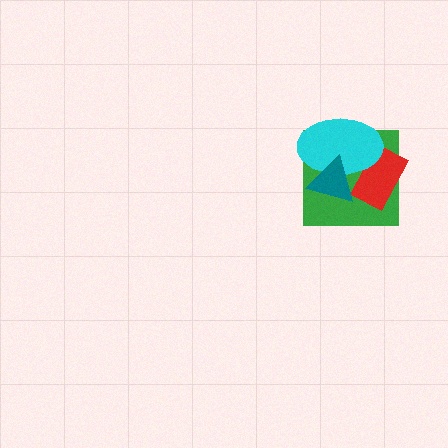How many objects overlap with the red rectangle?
3 objects overlap with the red rectangle.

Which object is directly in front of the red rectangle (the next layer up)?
The cyan ellipse is directly in front of the red rectangle.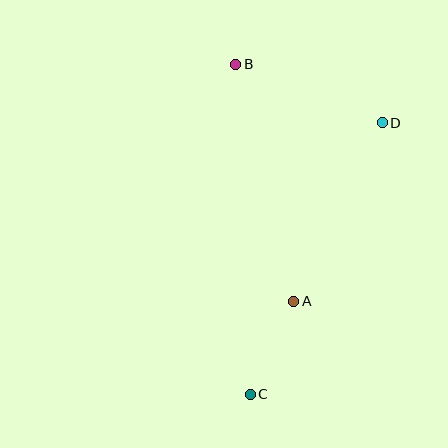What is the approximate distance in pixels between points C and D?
The distance between C and D is approximately 302 pixels.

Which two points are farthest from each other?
Points B and C are farthest from each other.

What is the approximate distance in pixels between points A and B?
The distance between A and B is approximately 244 pixels.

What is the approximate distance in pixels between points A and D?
The distance between A and D is approximately 199 pixels.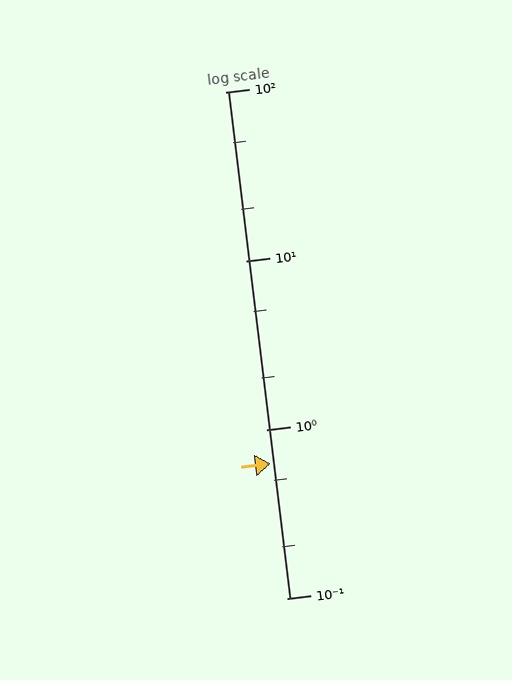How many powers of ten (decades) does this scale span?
The scale spans 3 decades, from 0.1 to 100.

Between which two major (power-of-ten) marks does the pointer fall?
The pointer is between 0.1 and 1.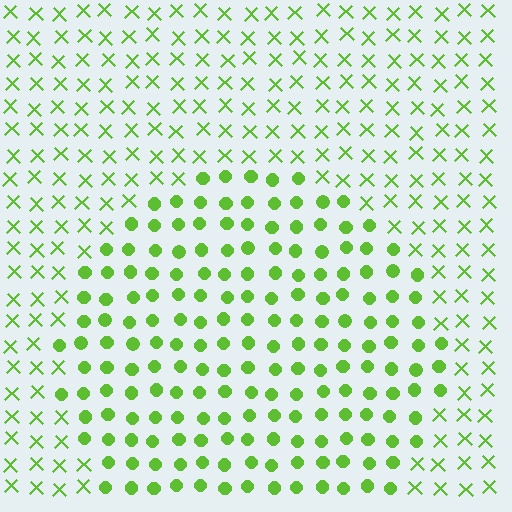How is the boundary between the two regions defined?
The boundary is defined by a change in element shape: circles inside vs. X marks outside. All elements share the same color and spacing.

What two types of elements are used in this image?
The image uses circles inside the circle region and X marks outside it.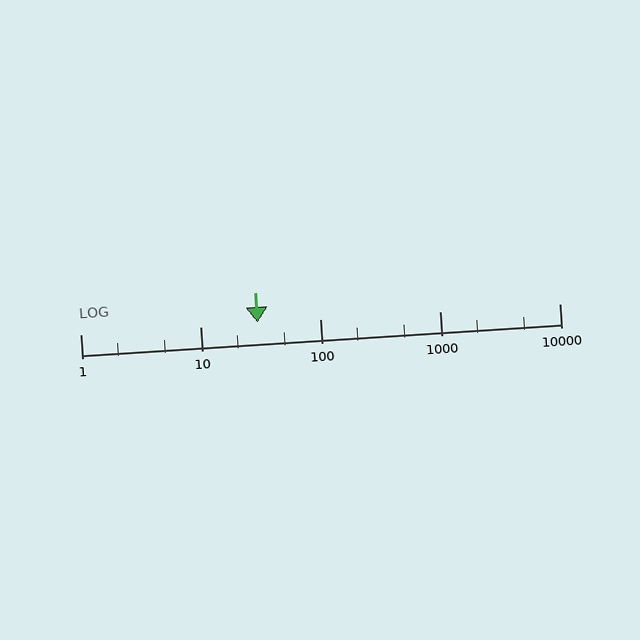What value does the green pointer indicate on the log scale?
The pointer indicates approximately 30.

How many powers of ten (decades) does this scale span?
The scale spans 4 decades, from 1 to 10000.